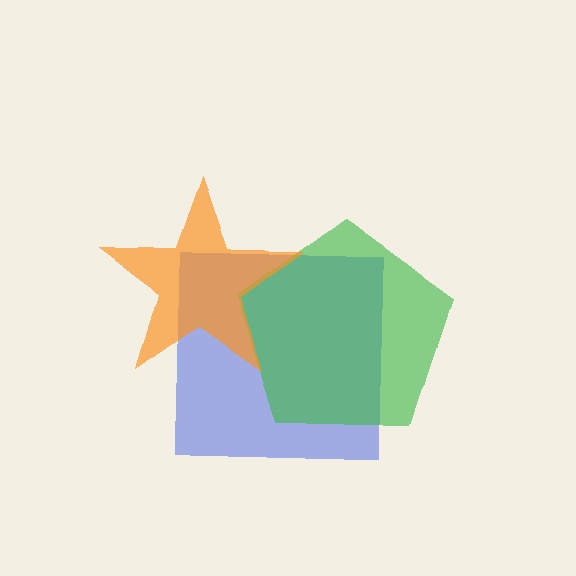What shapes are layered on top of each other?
The layered shapes are: a blue square, a green pentagon, an orange star.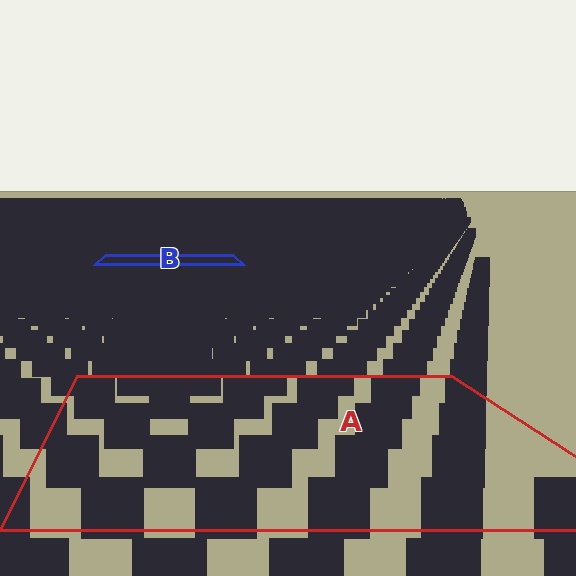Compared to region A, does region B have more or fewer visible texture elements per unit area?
Region B has more texture elements per unit area — they are packed more densely because it is farther away.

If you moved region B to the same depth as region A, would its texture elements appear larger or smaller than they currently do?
They would appear larger. At a closer depth, the same texture elements are projected at a bigger on-screen size.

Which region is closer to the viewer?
Region A is closer. The texture elements there are larger and more spread out.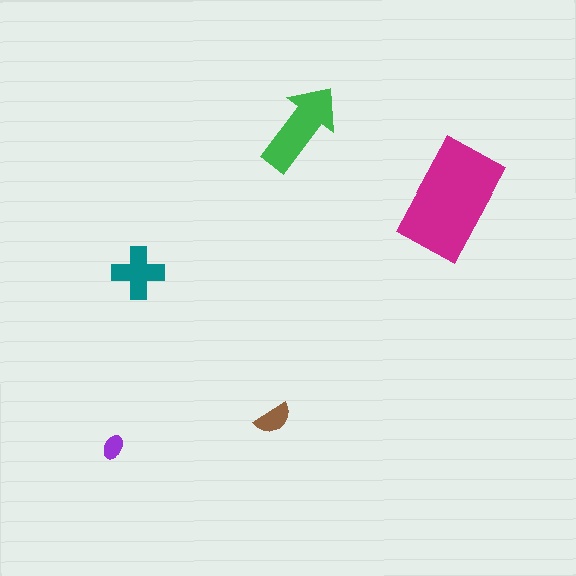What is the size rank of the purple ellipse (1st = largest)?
5th.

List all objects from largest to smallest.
The magenta rectangle, the green arrow, the teal cross, the brown semicircle, the purple ellipse.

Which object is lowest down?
The purple ellipse is bottommost.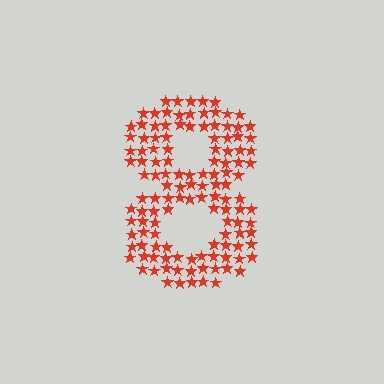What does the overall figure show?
The overall figure shows the digit 8.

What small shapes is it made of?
It is made of small stars.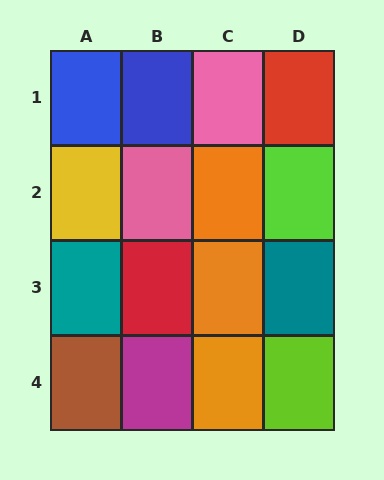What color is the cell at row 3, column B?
Red.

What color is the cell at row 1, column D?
Red.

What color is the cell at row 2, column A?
Yellow.